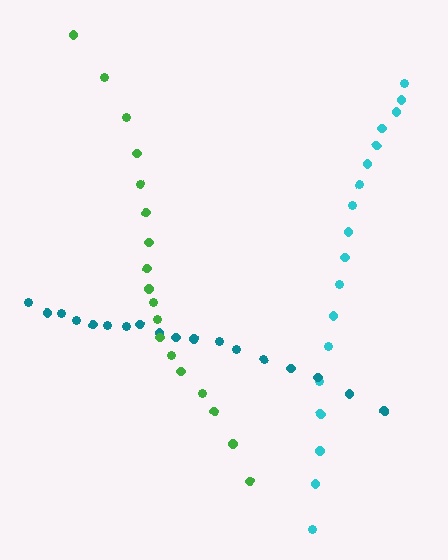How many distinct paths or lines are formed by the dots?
There are 3 distinct paths.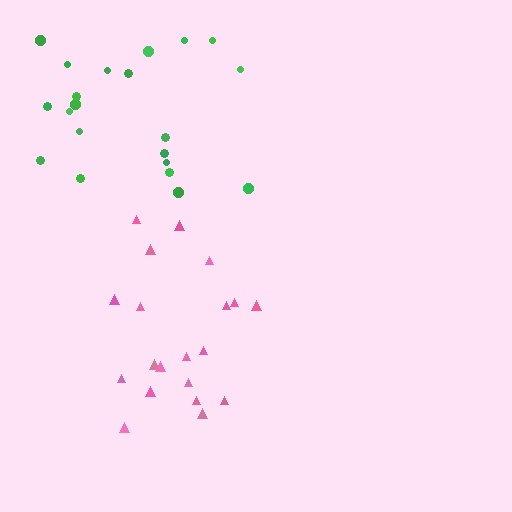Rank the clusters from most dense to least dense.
pink, green.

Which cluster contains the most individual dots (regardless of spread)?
Green (21).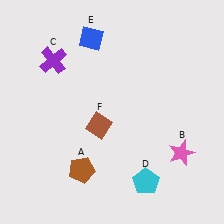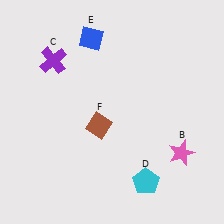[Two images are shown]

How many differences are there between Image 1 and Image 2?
There is 1 difference between the two images.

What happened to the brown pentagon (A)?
The brown pentagon (A) was removed in Image 2. It was in the bottom-left area of Image 1.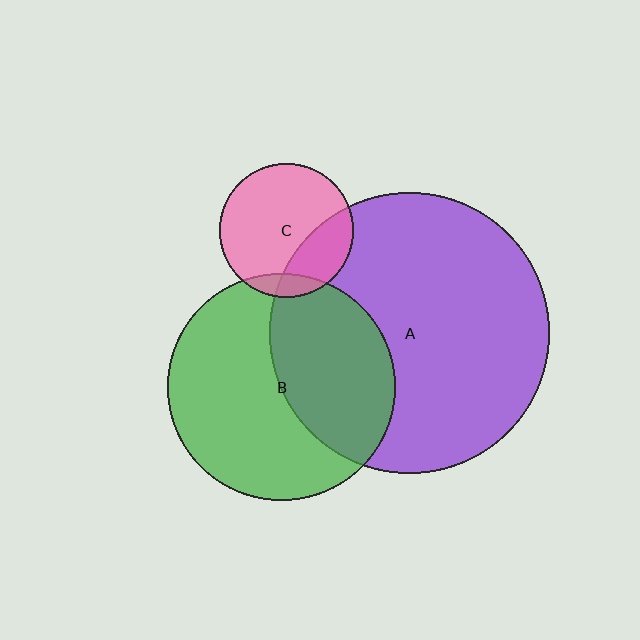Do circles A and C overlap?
Yes.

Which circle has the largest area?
Circle A (purple).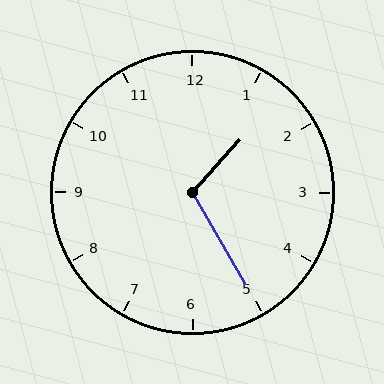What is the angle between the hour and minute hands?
Approximately 108 degrees.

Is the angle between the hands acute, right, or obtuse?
It is obtuse.